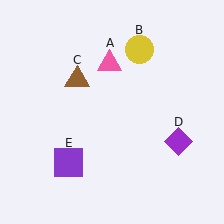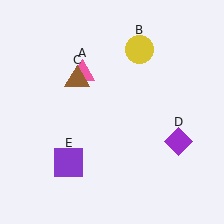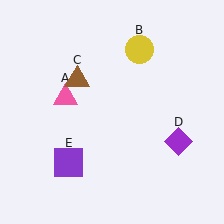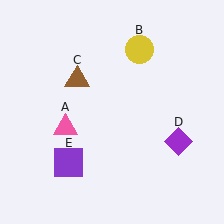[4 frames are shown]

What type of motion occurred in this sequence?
The pink triangle (object A) rotated counterclockwise around the center of the scene.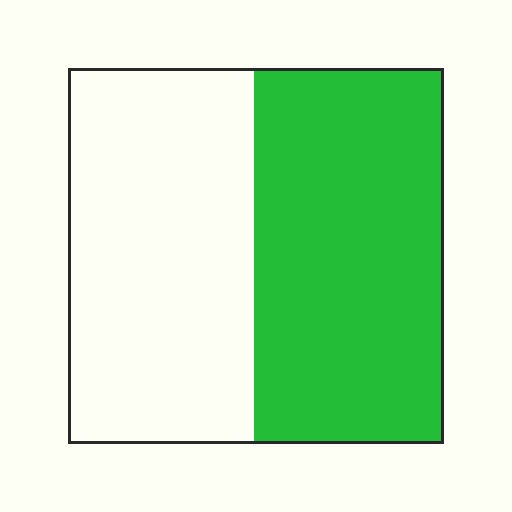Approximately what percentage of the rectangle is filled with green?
Approximately 50%.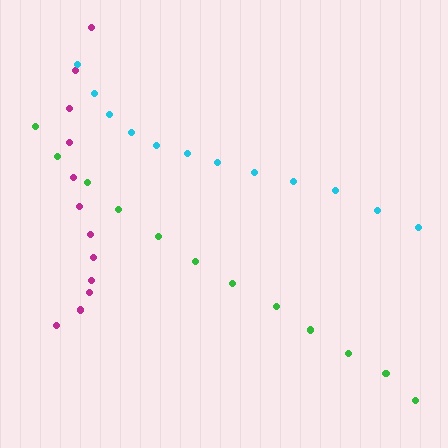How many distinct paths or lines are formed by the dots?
There are 3 distinct paths.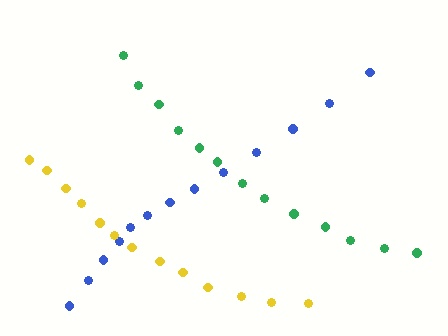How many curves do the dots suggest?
There are 3 distinct paths.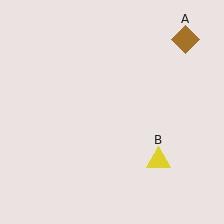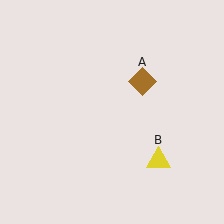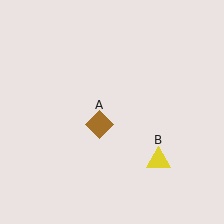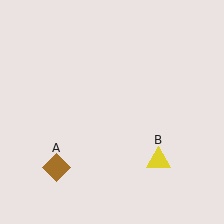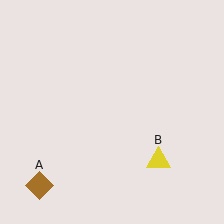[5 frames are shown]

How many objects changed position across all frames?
1 object changed position: brown diamond (object A).